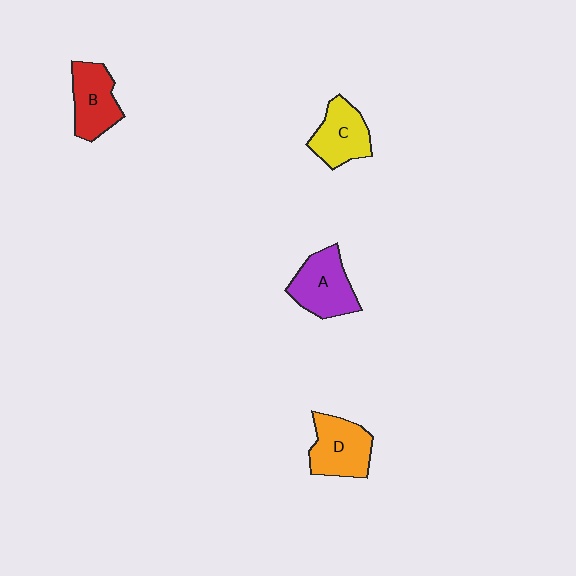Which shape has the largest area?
Shape A (purple).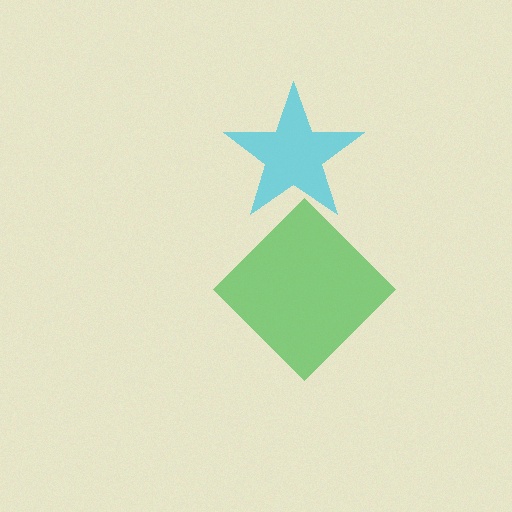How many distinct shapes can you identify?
There are 2 distinct shapes: a green diamond, a cyan star.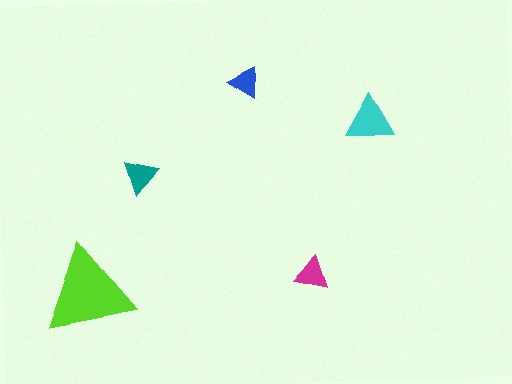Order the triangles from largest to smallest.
the lime one, the cyan one, the teal one, the magenta one, the blue one.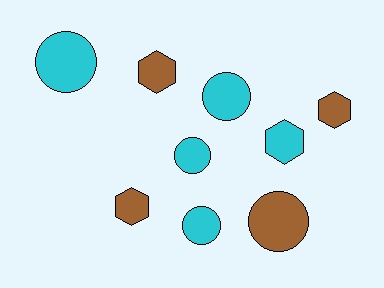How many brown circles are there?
There is 1 brown circle.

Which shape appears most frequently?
Circle, with 5 objects.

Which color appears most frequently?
Cyan, with 5 objects.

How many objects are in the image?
There are 9 objects.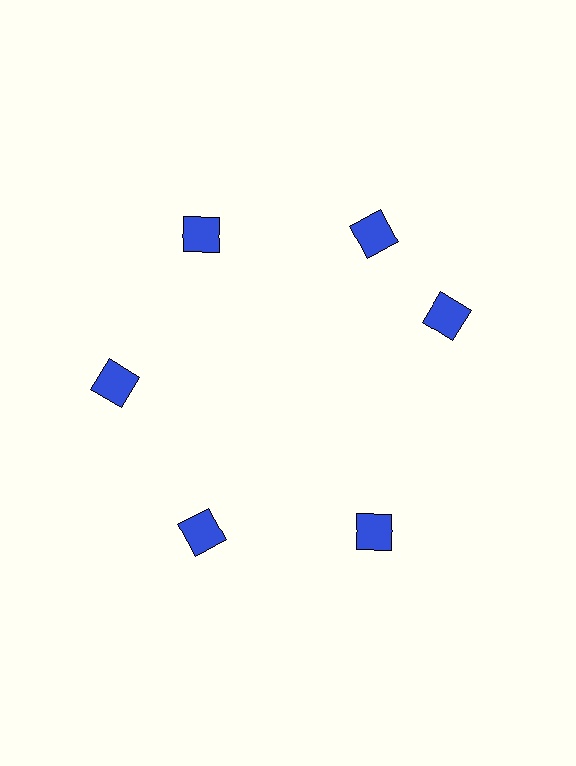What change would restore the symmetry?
The symmetry would be restored by rotating it back into even spacing with its neighbors so that all 6 squares sit at equal angles and equal distance from the center.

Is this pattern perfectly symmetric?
No. The 6 blue squares are arranged in a ring, but one element near the 3 o'clock position is rotated out of alignment along the ring, breaking the 6-fold rotational symmetry.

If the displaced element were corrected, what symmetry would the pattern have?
It would have 6-fold rotational symmetry — the pattern would map onto itself every 60 degrees.